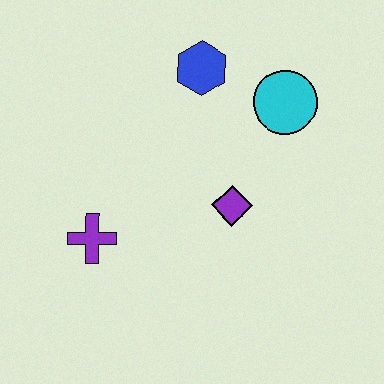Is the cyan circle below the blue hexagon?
Yes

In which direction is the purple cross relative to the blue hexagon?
The purple cross is below the blue hexagon.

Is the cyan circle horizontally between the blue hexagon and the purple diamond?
No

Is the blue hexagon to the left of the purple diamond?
Yes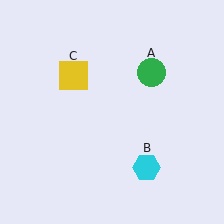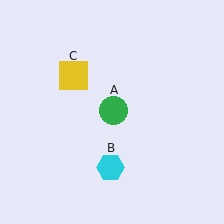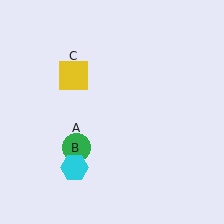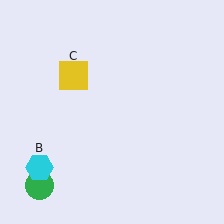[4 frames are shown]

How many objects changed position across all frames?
2 objects changed position: green circle (object A), cyan hexagon (object B).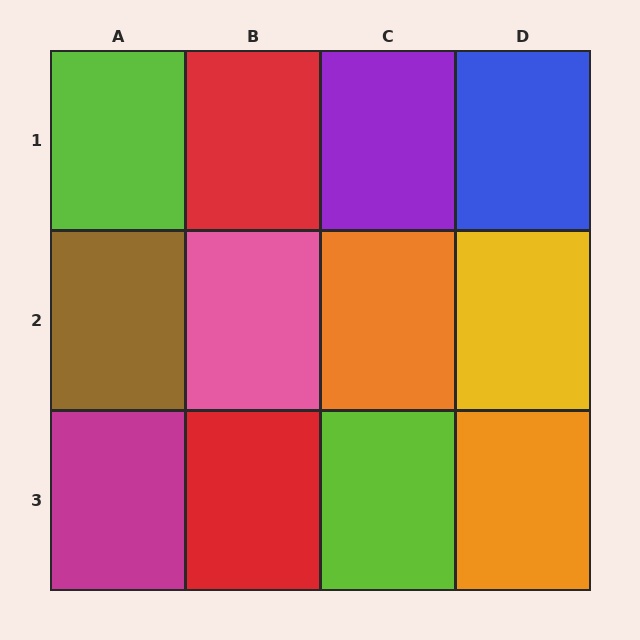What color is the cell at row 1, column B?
Red.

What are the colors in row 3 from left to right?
Magenta, red, lime, orange.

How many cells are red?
2 cells are red.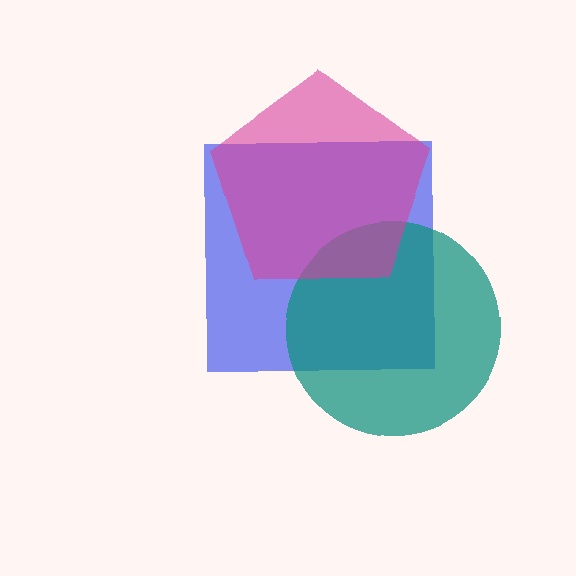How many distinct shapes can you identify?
There are 3 distinct shapes: a blue square, a teal circle, a magenta pentagon.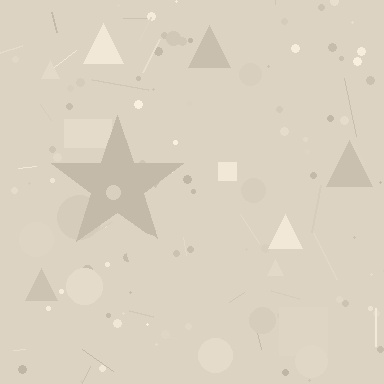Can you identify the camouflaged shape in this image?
The camouflaged shape is a star.